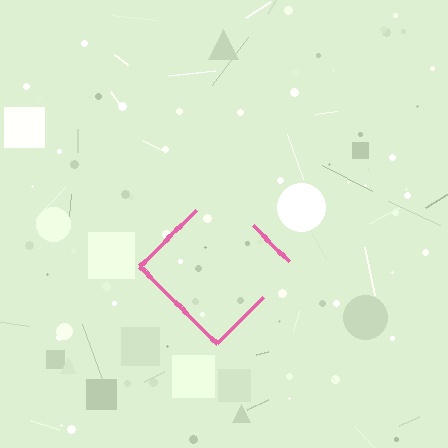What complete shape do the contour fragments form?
The contour fragments form a diamond.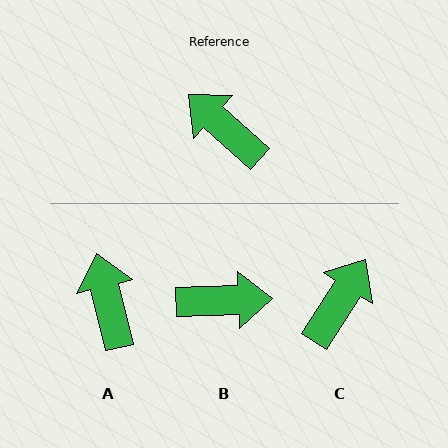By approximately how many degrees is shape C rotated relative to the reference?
Approximately 80 degrees clockwise.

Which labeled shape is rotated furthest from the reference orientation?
B, about 136 degrees away.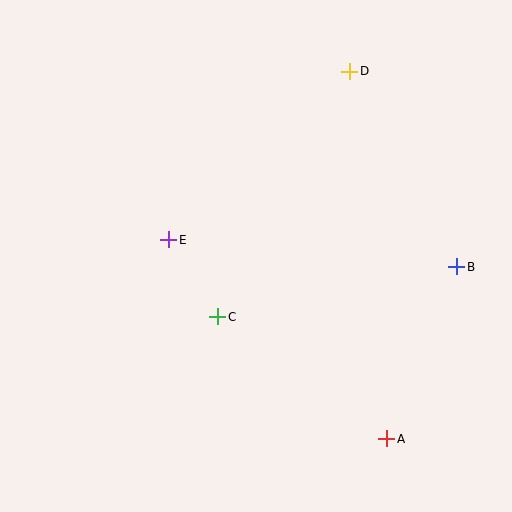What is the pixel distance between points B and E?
The distance between B and E is 289 pixels.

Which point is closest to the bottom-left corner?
Point C is closest to the bottom-left corner.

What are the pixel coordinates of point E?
Point E is at (169, 240).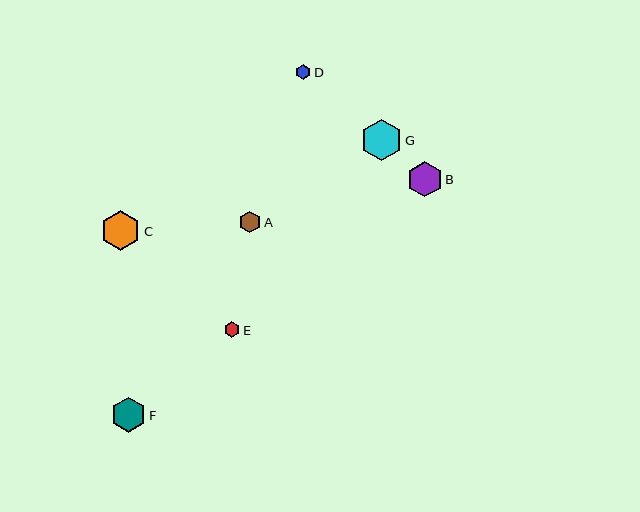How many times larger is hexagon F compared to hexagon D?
Hexagon F is approximately 2.3 times the size of hexagon D.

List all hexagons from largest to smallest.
From largest to smallest: G, C, B, F, A, E, D.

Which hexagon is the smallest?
Hexagon D is the smallest with a size of approximately 15 pixels.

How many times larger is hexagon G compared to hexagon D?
Hexagon G is approximately 2.7 times the size of hexagon D.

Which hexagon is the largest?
Hexagon G is the largest with a size of approximately 41 pixels.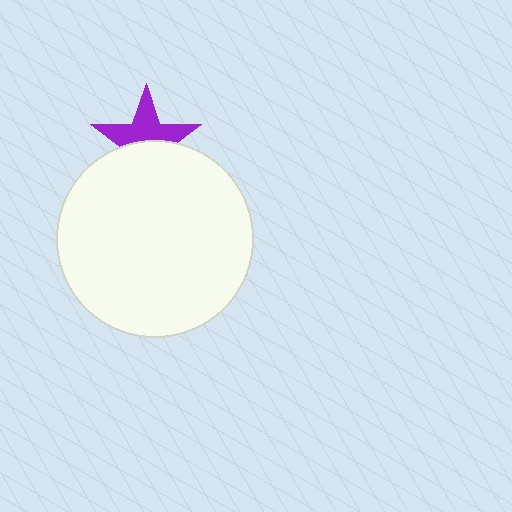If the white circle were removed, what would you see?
You would see the complete purple star.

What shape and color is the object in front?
The object in front is a white circle.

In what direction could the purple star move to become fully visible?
The purple star could move up. That would shift it out from behind the white circle entirely.